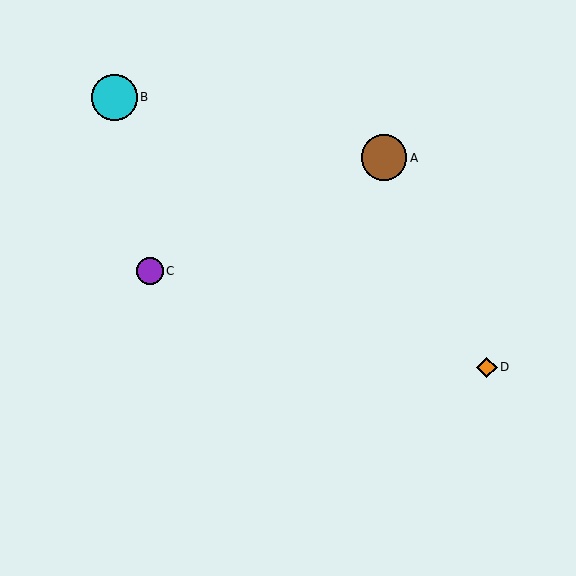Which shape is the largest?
The cyan circle (labeled B) is the largest.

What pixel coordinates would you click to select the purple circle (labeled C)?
Click at (150, 271) to select the purple circle C.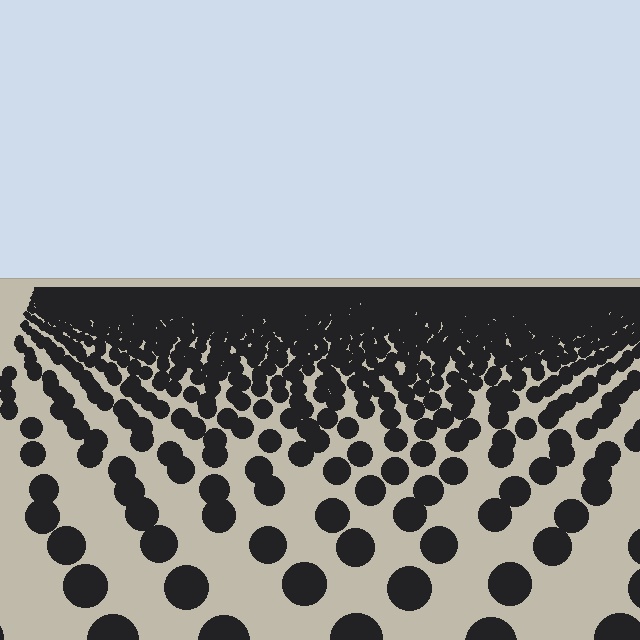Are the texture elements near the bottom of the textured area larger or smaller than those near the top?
Larger. Near the bottom, elements are closer to the viewer and appear at a bigger on-screen size.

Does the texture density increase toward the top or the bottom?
Density increases toward the top.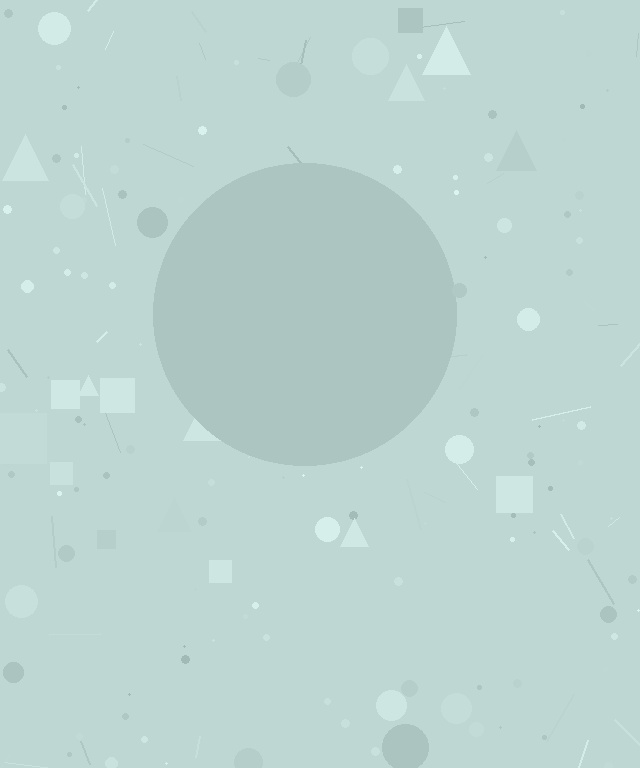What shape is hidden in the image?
A circle is hidden in the image.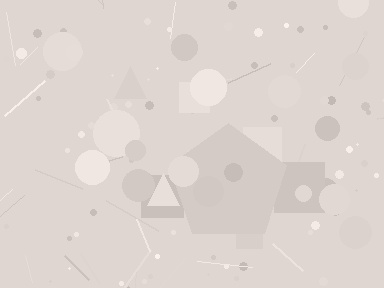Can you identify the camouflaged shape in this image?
The camouflaged shape is a pentagon.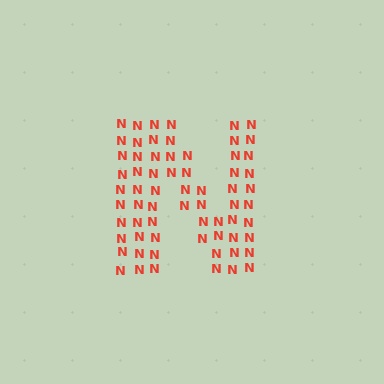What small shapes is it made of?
It is made of small letter N's.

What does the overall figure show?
The overall figure shows the letter N.